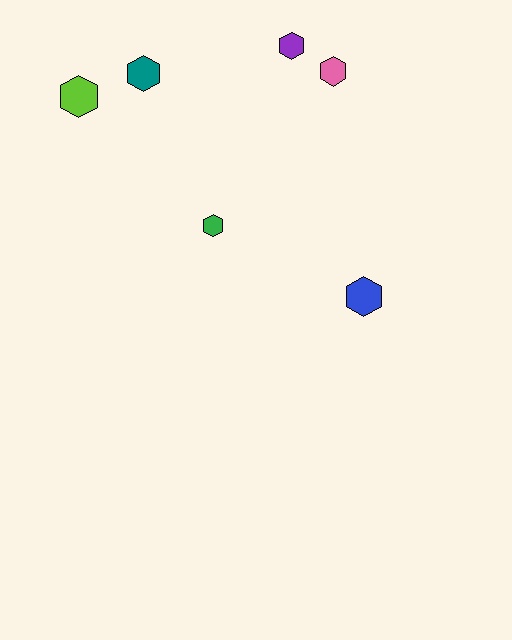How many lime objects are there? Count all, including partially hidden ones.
There is 1 lime object.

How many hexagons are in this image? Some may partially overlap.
There are 6 hexagons.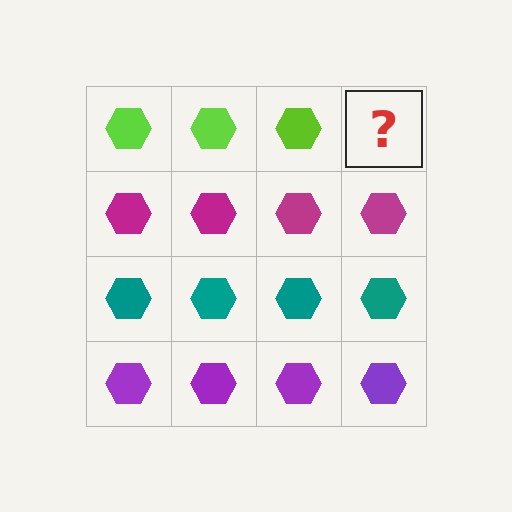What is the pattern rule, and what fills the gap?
The rule is that each row has a consistent color. The gap should be filled with a lime hexagon.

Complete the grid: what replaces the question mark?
The question mark should be replaced with a lime hexagon.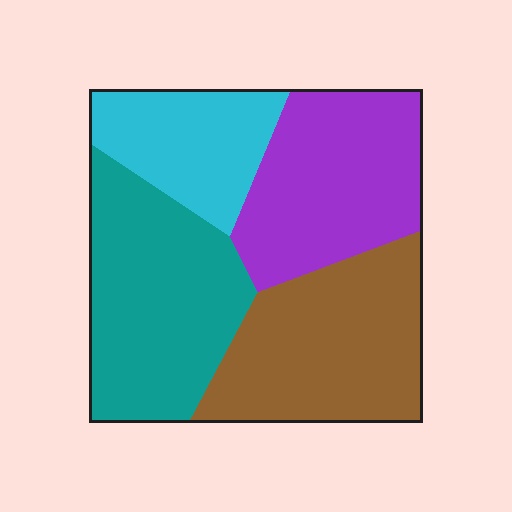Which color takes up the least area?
Cyan, at roughly 15%.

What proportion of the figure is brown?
Brown covers 28% of the figure.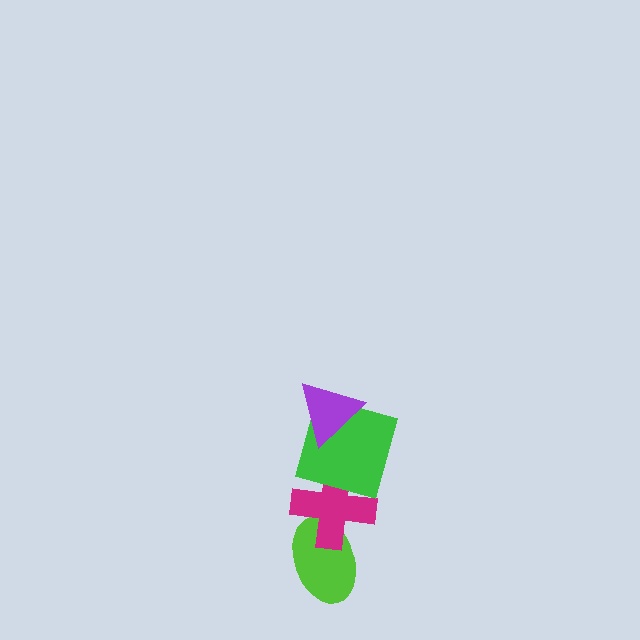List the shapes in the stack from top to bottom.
From top to bottom: the purple triangle, the green square, the magenta cross, the lime ellipse.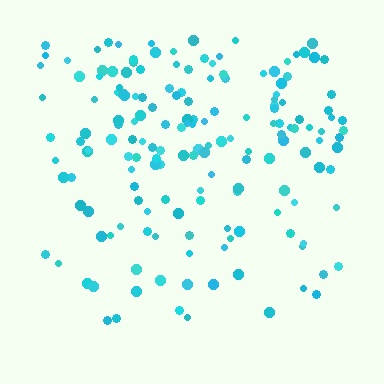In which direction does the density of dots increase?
From bottom to top, with the top side densest.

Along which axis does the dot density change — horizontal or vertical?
Vertical.